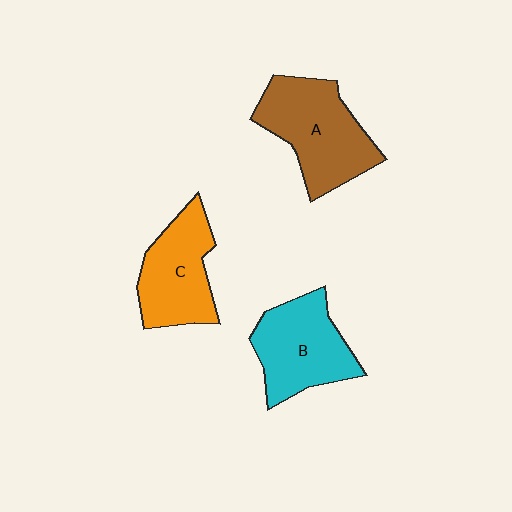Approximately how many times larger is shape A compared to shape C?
Approximately 1.2 times.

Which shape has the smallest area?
Shape C (orange).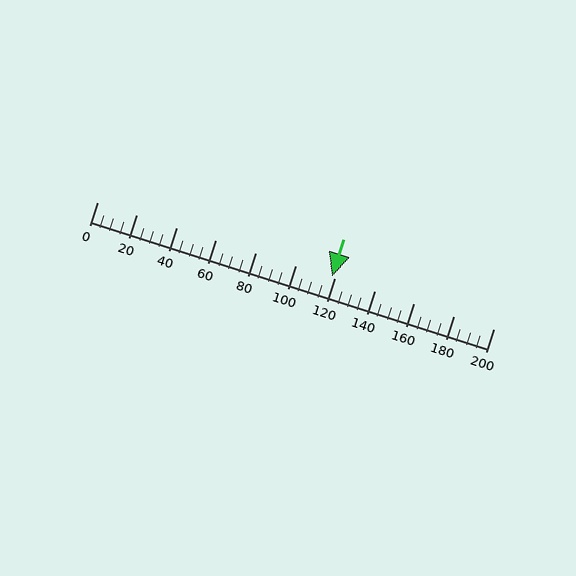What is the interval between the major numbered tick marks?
The major tick marks are spaced 20 units apart.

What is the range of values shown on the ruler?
The ruler shows values from 0 to 200.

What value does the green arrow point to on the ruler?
The green arrow points to approximately 119.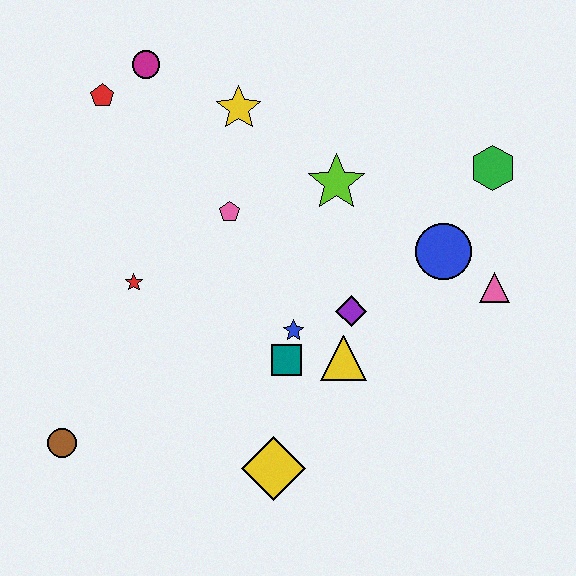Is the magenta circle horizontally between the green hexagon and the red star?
Yes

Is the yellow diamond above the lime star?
No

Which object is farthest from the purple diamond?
The red pentagon is farthest from the purple diamond.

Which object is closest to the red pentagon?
The magenta circle is closest to the red pentagon.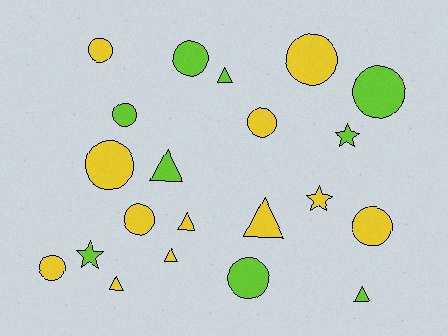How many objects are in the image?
There are 21 objects.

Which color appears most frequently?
Yellow, with 12 objects.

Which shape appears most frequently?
Circle, with 11 objects.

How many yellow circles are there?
There are 7 yellow circles.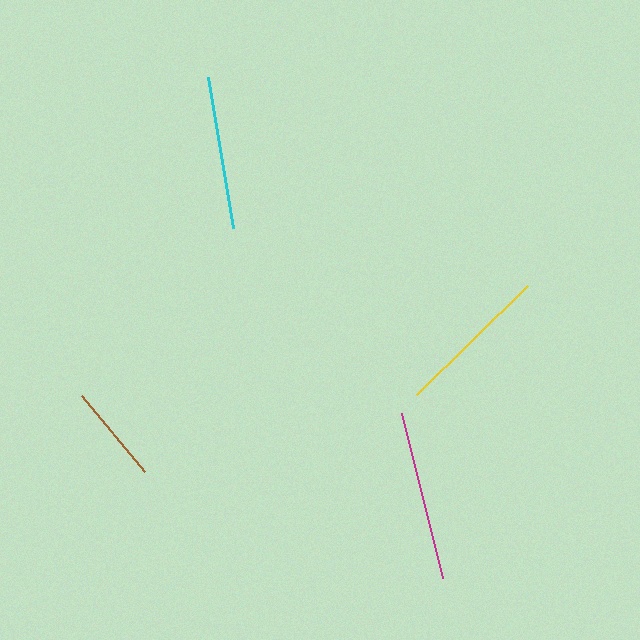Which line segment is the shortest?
The brown line is the shortest at approximately 98 pixels.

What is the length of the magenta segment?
The magenta segment is approximately 171 pixels long.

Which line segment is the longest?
The magenta line is the longest at approximately 171 pixels.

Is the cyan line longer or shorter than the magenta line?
The magenta line is longer than the cyan line.